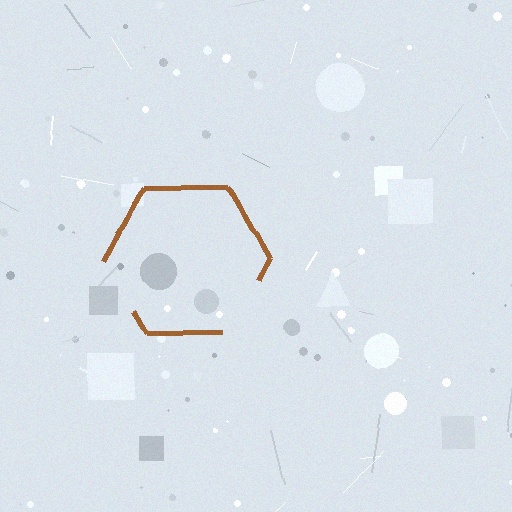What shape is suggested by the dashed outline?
The dashed outline suggests a hexagon.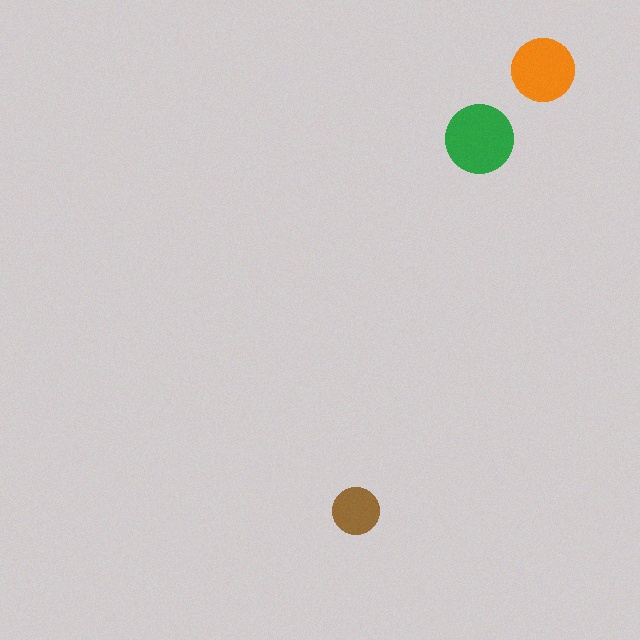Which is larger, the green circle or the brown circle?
The green one.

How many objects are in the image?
There are 3 objects in the image.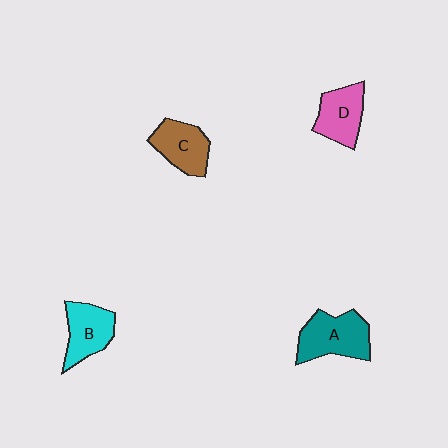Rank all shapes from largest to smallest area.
From largest to smallest: A (teal), B (cyan), C (brown), D (pink).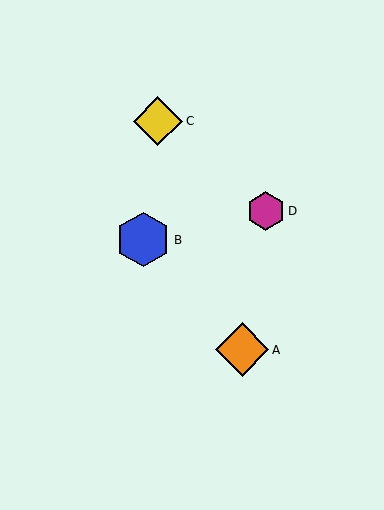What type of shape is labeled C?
Shape C is a yellow diamond.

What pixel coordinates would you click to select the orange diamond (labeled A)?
Click at (242, 350) to select the orange diamond A.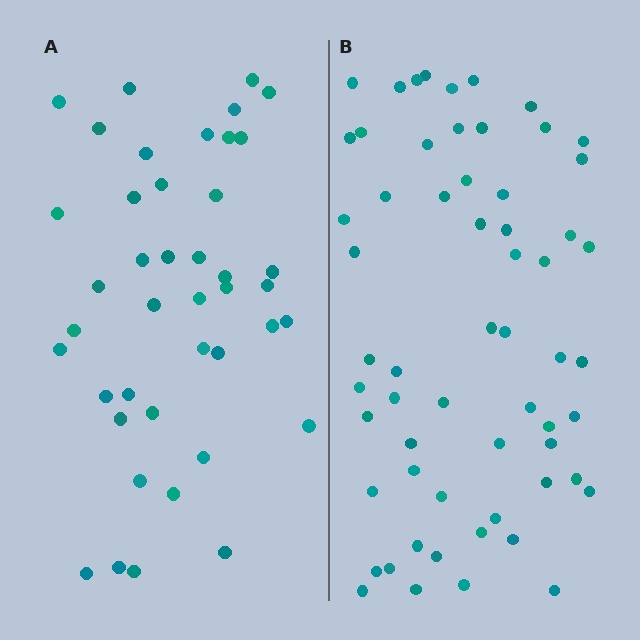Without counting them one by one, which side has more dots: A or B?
Region B (the right region) has more dots.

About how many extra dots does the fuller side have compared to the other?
Region B has approximately 20 more dots than region A.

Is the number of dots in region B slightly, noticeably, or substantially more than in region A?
Region B has noticeably more, but not dramatically so. The ratio is roughly 1.4 to 1.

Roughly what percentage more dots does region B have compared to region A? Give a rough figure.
About 45% more.